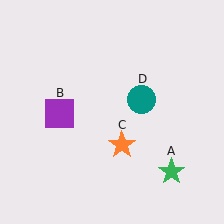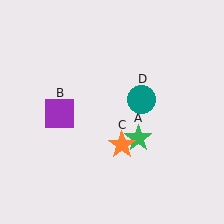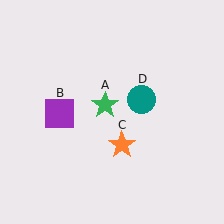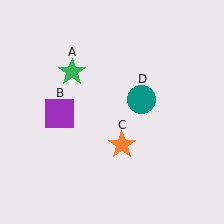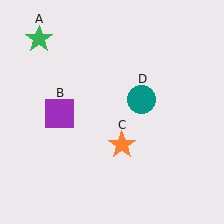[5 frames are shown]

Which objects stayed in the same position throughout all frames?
Purple square (object B) and orange star (object C) and teal circle (object D) remained stationary.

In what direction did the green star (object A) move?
The green star (object A) moved up and to the left.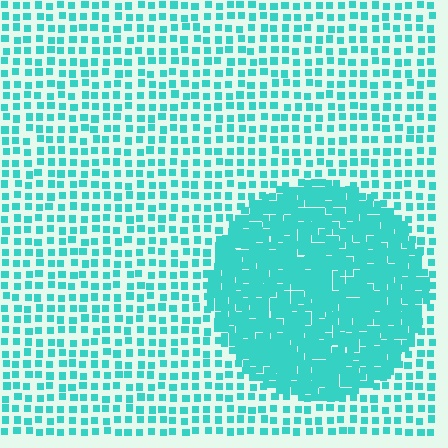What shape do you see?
I see a circle.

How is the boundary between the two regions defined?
The boundary is defined by a change in element density (approximately 2.6x ratio). All elements are the same color, size, and shape.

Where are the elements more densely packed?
The elements are more densely packed inside the circle boundary.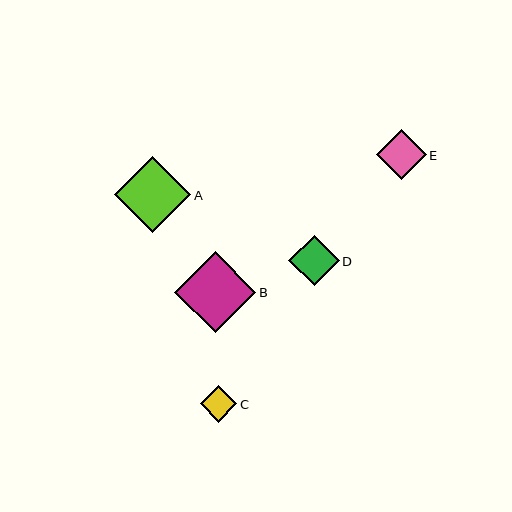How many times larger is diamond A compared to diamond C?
Diamond A is approximately 2.1 times the size of diamond C.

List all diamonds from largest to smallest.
From largest to smallest: B, A, D, E, C.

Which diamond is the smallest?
Diamond C is the smallest with a size of approximately 36 pixels.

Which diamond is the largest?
Diamond B is the largest with a size of approximately 81 pixels.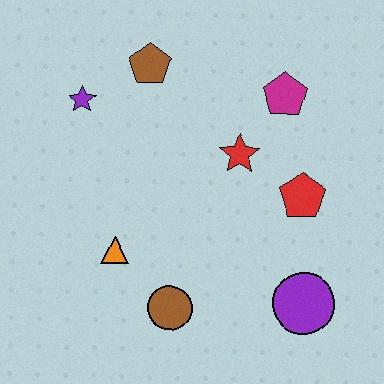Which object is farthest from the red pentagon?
The purple star is farthest from the red pentagon.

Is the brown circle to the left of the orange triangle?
No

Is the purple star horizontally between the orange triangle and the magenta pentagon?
No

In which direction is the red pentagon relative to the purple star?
The red pentagon is to the right of the purple star.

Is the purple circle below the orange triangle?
Yes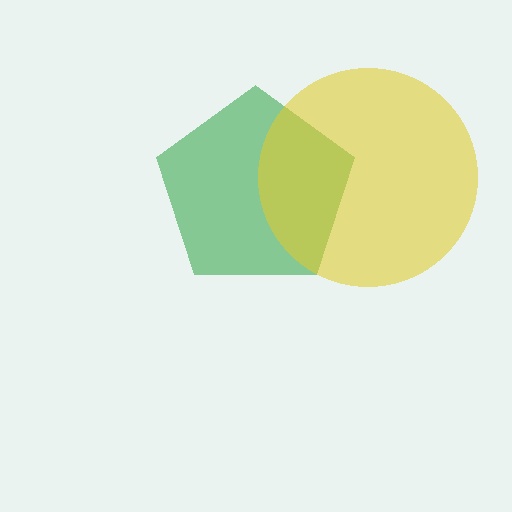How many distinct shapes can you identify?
There are 2 distinct shapes: a green pentagon, a yellow circle.